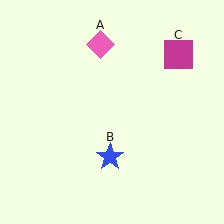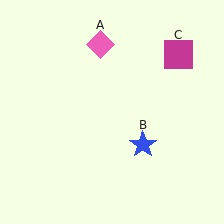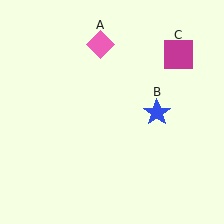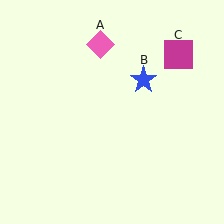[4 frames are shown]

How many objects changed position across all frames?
1 object changed position: blue star (object B).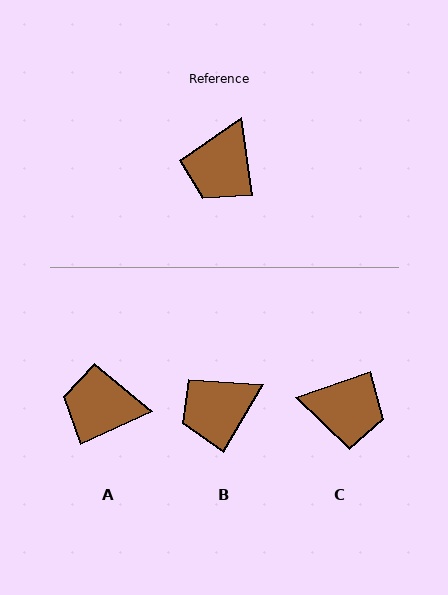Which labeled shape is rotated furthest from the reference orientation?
C, about 101 degrees away.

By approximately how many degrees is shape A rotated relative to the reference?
Approximately 75 degrees clockwise.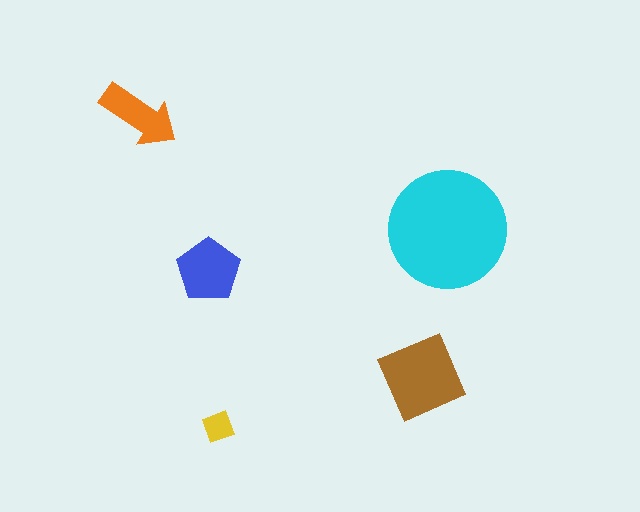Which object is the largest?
The cyan circle.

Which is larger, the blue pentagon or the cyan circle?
The cyan circle.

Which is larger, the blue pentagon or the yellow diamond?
The blue pentagon.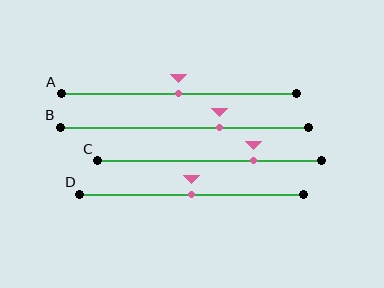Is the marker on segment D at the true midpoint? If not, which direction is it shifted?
Yes, the marker on segment D is at the true midpoint.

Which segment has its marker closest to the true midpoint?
Segment A has its marker closest to the true midpoint.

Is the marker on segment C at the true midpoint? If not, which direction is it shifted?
No, the marker on segment C is shifted to the right by about 20% of the segment length.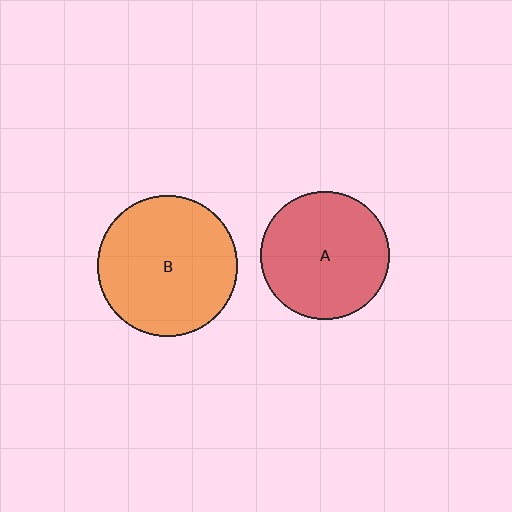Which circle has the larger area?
Circle B (orange).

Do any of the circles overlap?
No, none of the circles overlap.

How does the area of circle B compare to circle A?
Approximately 1.2 times.